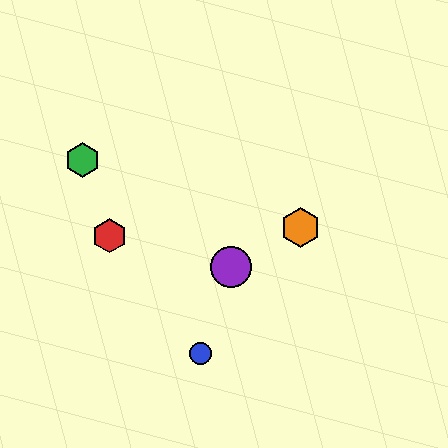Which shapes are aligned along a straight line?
The yellow hexagon, the purple circle, the orange hexagon are aligned along a straight line.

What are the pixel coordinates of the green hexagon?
The green hexagon is at (83, 160).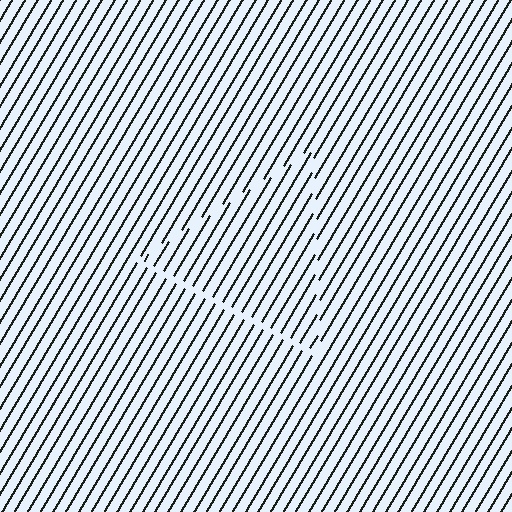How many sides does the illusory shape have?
3 sides — the line-ends trace a triangle.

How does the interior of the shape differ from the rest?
The interior of the shape contains the same grating, shifted by half a period — the contour is defined by the phase discontinuity where line-ends from the inner and outer gratings abut.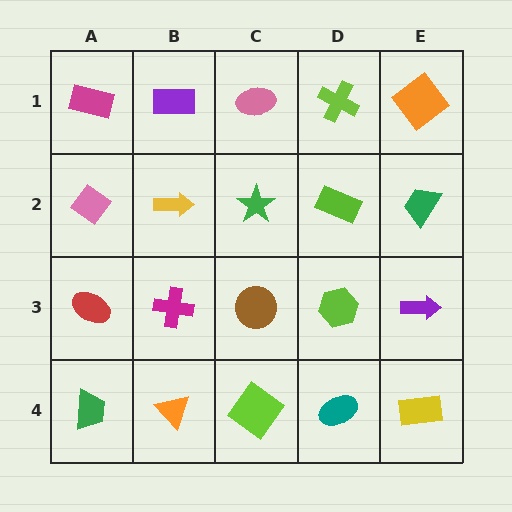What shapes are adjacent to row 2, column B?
A purple rectangle (row 1, column B), a magenta cross (row 3, column B), a pink diamond (row 2, column A), a green star (row 2, column C).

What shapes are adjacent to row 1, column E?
A green trapezoid (row 2, column E), a lime cross (row 1, column D).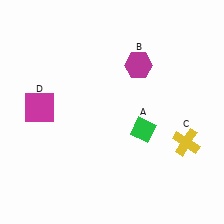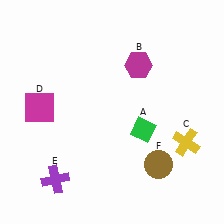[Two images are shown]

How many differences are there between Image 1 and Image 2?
There are 2 differences between the two images.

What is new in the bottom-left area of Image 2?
A purple cross (E) was added in the bottom-left area of Image 2.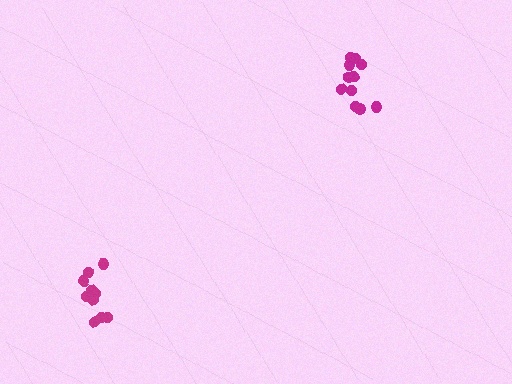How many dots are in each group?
Group 1: 11 dots, Group 2: 10 dots (21 total).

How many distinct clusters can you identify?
There are 2 distinct clusters.